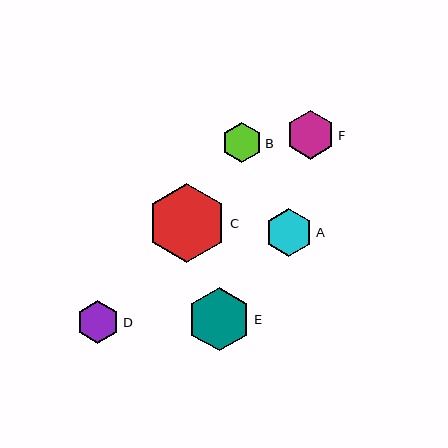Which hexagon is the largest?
Hexagon C is the largest with a size of approximately 79 pixels.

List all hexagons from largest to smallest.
From largest to smallest: C, E, F, A, D, B.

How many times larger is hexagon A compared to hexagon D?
Hexagon A is approximately 1.1 times the size of hexagon D.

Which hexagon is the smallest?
Hexagon B is the smallest with a size of approximately 40 pixels.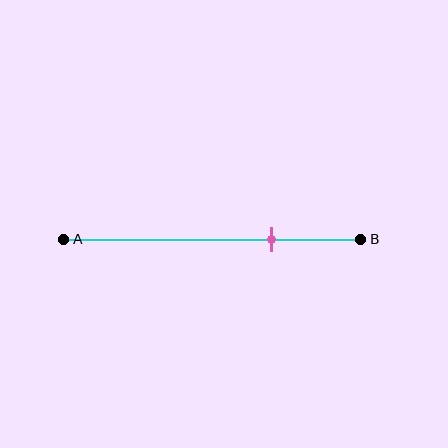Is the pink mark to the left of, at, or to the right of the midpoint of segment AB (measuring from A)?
The pink mark is to the right of the midpoint of segment AB.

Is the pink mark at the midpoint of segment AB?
No, the mark is at about 70% from A, not at the 50% midpoint.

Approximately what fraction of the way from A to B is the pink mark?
The pink mark is approximately 70% of the way from A to B.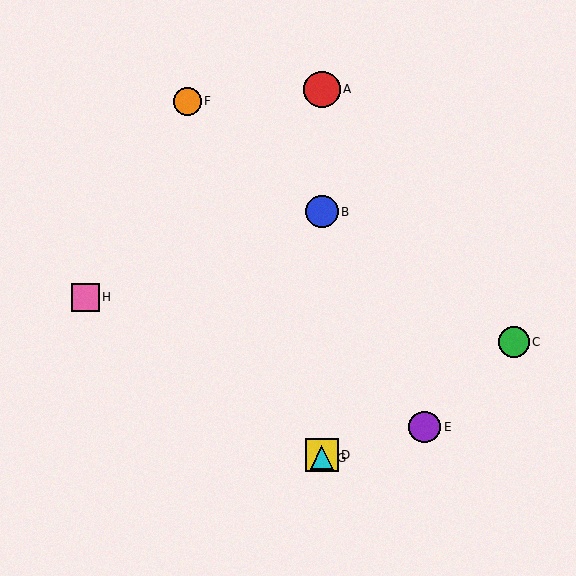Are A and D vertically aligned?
Yes, both are at x≈322.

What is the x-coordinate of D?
Object D is at x≈322.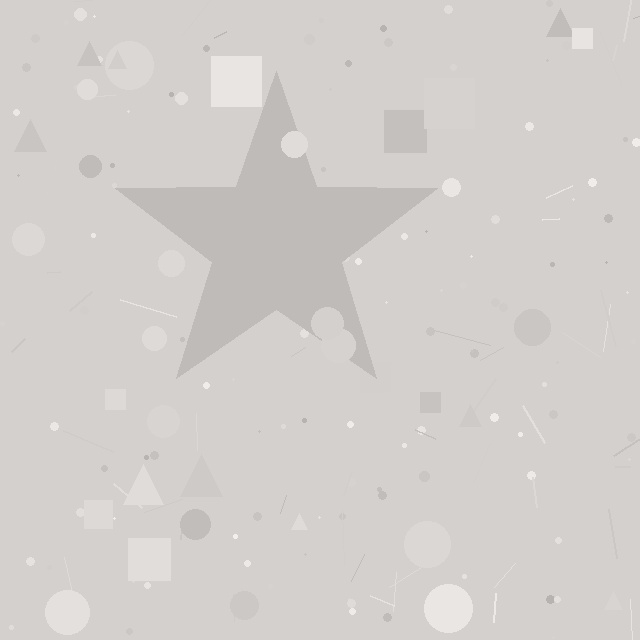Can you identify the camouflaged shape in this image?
The camouflaged shape is a star.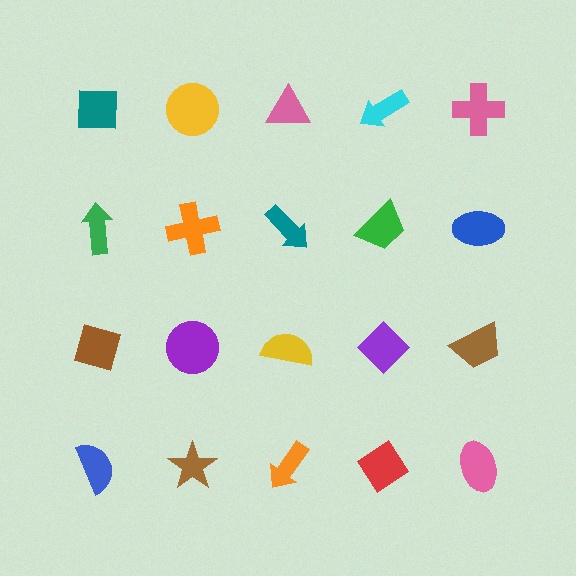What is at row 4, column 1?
A blue semicircle.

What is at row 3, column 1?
A brown square.